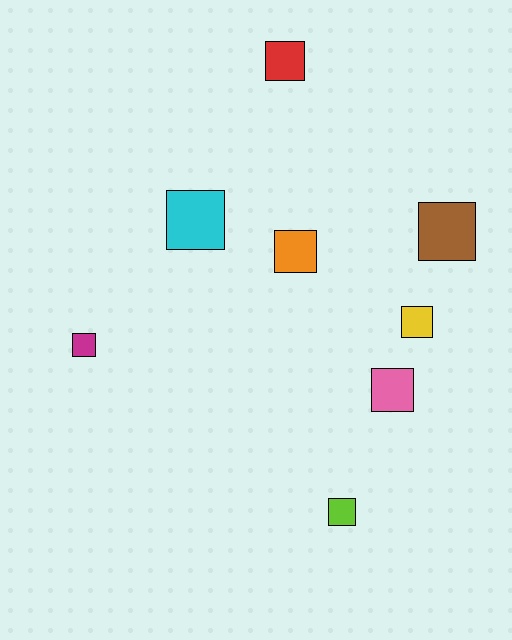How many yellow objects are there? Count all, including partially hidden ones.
There is 1 yellow object.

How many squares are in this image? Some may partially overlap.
There are 8 squares.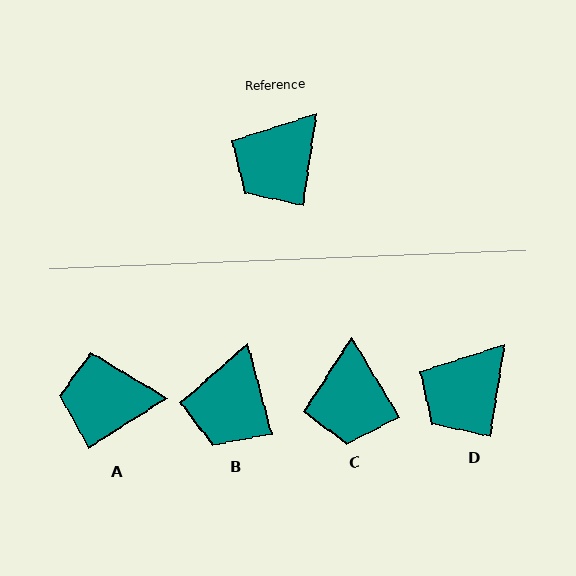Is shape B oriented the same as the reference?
No, it is off by about 24 degrees.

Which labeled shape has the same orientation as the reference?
D.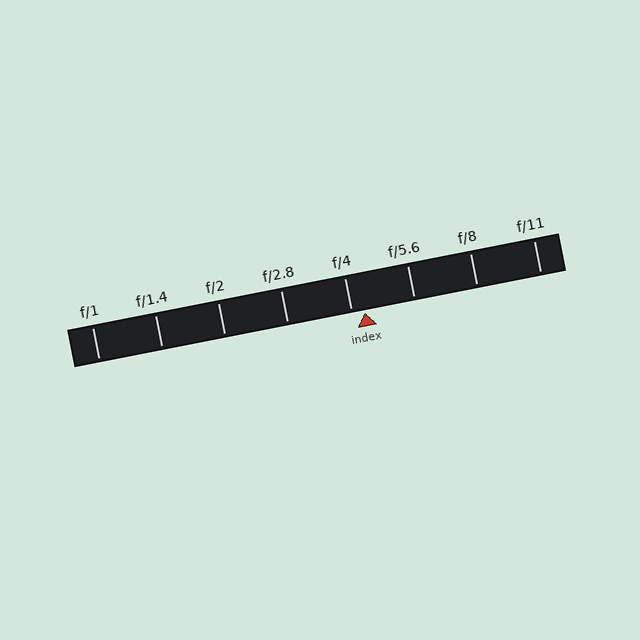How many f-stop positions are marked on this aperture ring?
There are 8 f-stop positions marked.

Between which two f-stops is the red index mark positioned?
The index mark is between f/4 and f/5.6.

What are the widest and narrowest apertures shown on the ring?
The widest aperture shown is f/1 and the narrowest is f/11.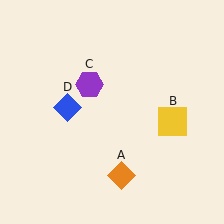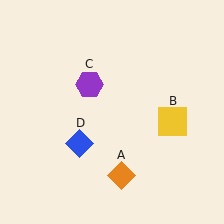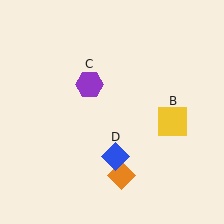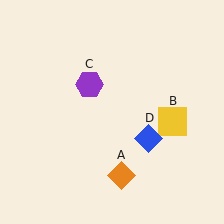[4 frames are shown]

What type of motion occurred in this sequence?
The blue diamond (object D) rotated counterclockwise around the center of the scene.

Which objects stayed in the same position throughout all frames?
Orange diamond (object A) and yellow square (object B) and purple hexagon (object C) remained stationary.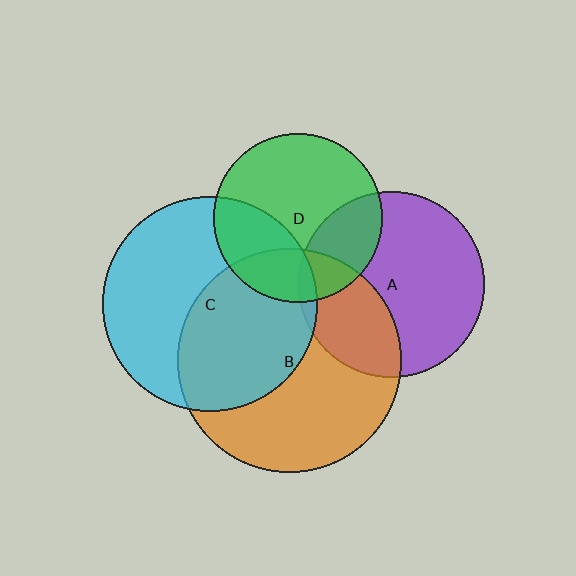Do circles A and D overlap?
Yes.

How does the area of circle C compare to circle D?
Approximately 1.6 times.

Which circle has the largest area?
Circle B (orange).